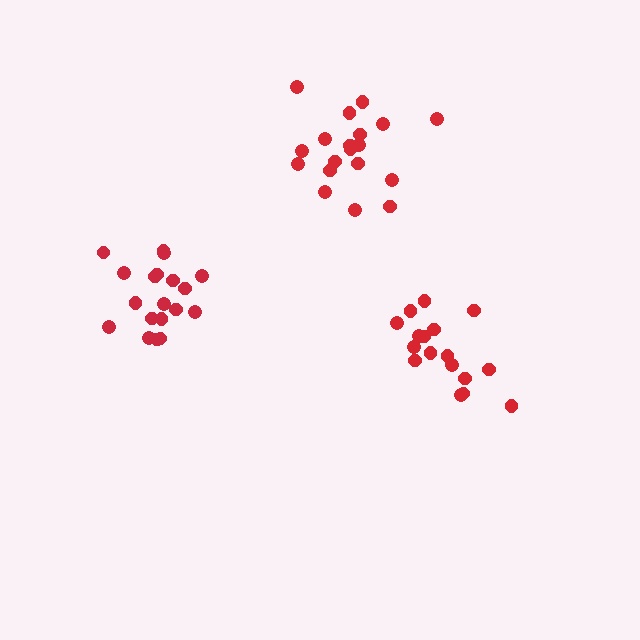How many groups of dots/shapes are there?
There are 3 groups.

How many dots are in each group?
Group 1: 17 dots, Group 2: 19 dots, Group 3: 19 dots (55 total).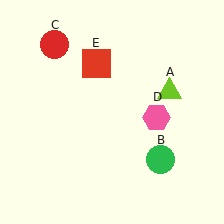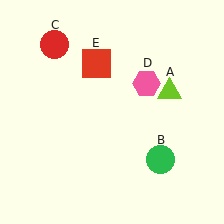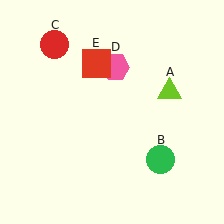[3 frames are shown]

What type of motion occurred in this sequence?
The pink hexagon (object D) rotated counterclockwise around the center of the scene.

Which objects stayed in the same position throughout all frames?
Lime triangle (object A) and green circle (object B) and red circle (object C) and red square (object E) remained stationary.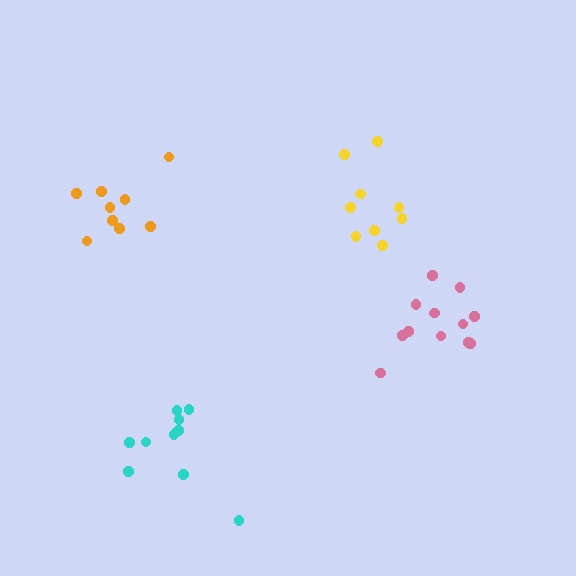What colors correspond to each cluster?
The clusters are colored: yellow, pink, cyan, orange.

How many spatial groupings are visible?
There are 4 spatial groupings.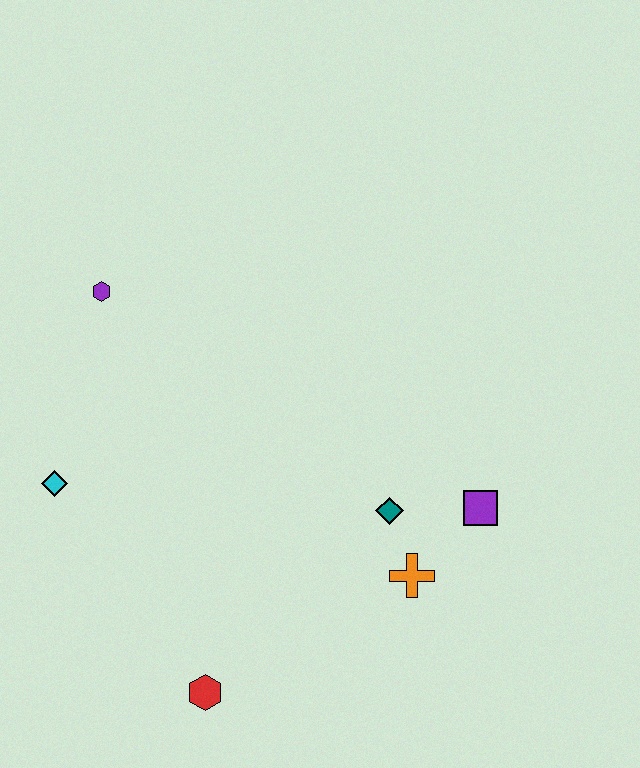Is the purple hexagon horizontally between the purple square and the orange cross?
No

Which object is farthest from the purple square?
The purple hexagon is farthest from the purple square.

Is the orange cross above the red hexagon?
Yes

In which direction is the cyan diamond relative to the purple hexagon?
The cyan diamond is below the purple hexagon.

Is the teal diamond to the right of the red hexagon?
Yes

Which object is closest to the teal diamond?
The orange cross is closest to the teal diamond.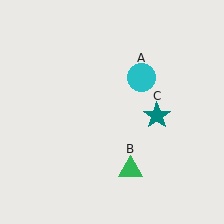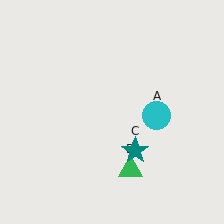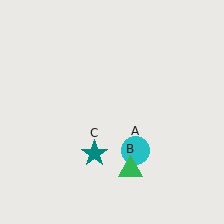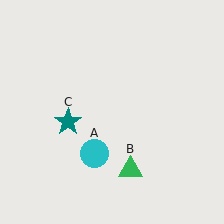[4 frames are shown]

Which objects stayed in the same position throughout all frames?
Green triangle (object B) remained stationary.